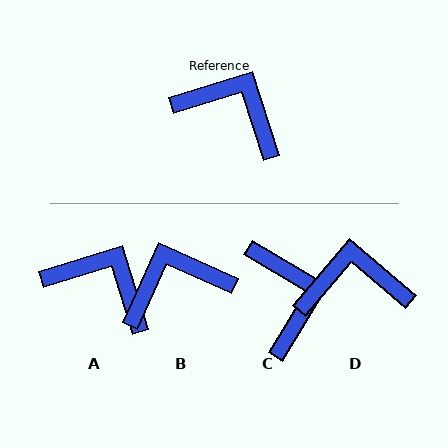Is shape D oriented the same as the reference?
No, it is off by about 33 degrees.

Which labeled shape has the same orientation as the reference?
A.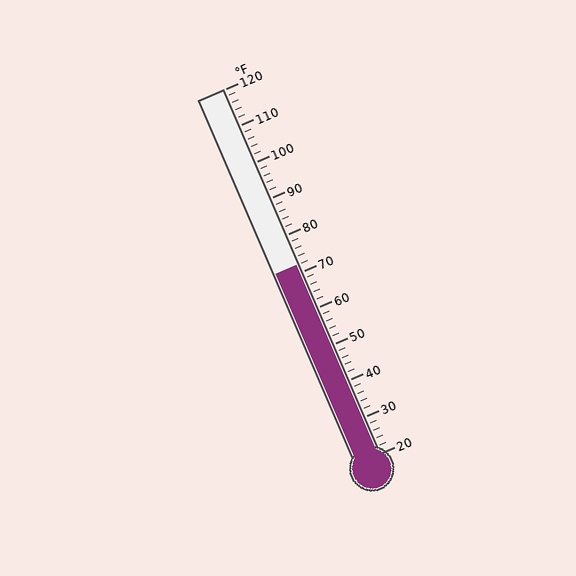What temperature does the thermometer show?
The thermometer shows approximately 72°F.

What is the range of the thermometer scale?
The thermometer scale ranges from 20°F to 120°F.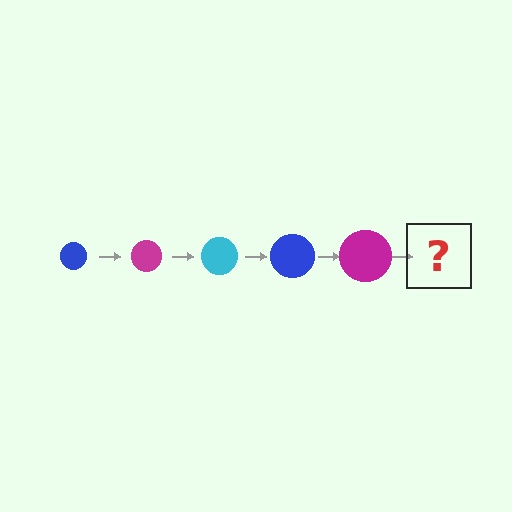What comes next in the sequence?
The next element should be a cyan circle, larger than the previous one.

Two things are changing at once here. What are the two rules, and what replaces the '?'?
The two rules are that the circle grows larger each step and the color cycles through blue, magenta, and cyan. The '?' should be a cyan circle, larger than the previous one.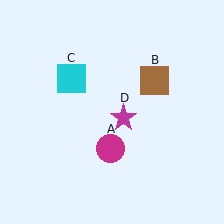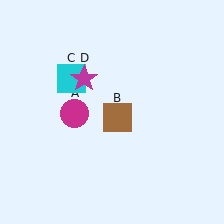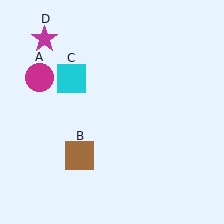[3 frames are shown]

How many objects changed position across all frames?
3 objects changed position: magenta circle (object A), brown square (object B), magenta star (object D).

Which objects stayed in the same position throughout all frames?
Cyan square (object C) remained stationary.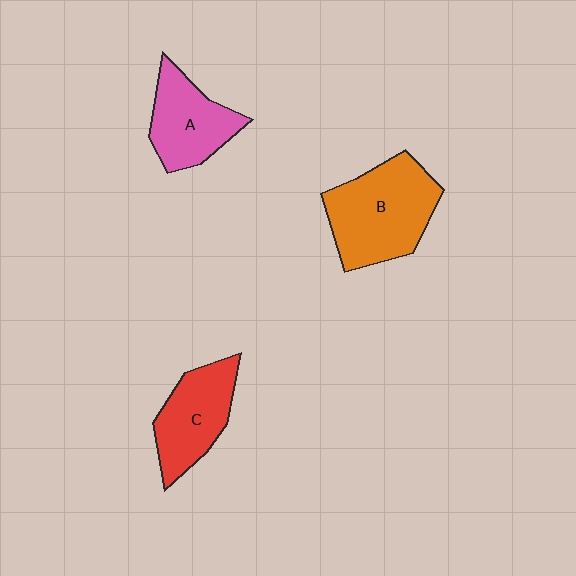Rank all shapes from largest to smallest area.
From largest to smallest: B (orange), C (red), A (pink).